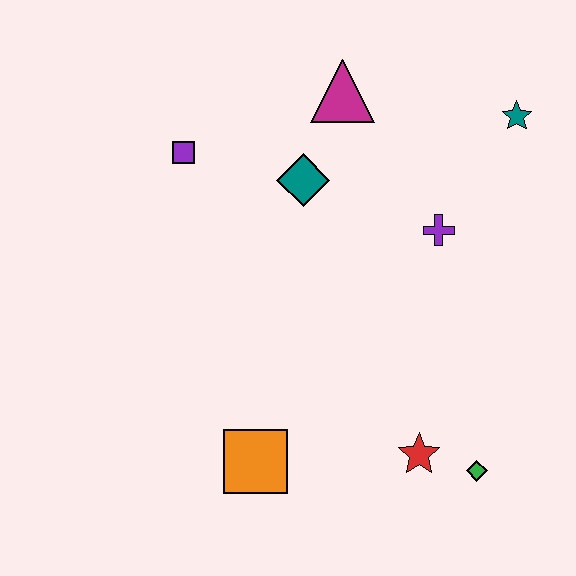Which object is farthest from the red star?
The purple square is farthest from the red star.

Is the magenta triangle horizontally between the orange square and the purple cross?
Yes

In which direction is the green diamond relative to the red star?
The green diamond is to the right of the red star.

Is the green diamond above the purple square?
No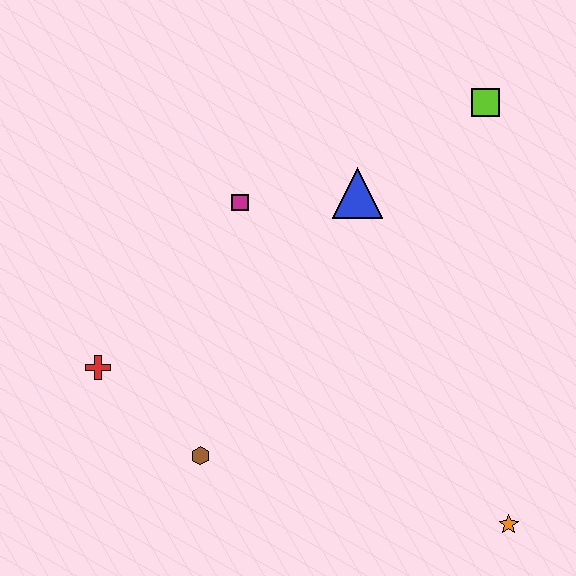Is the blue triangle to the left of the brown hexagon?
No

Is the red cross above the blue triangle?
No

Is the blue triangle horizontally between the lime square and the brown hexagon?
Yes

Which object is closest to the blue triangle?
The magenta square is closest to the blue triangle.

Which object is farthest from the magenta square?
The orange star is farthest from the magenta square.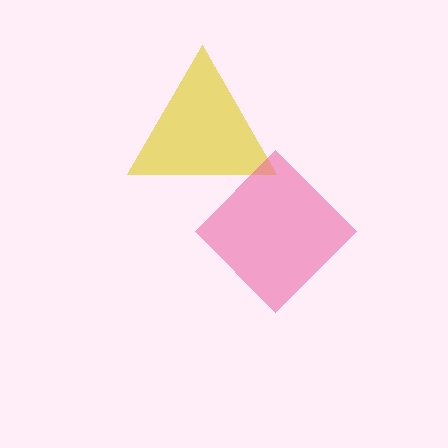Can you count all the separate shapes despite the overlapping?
Yes, there are 2 separate shapes.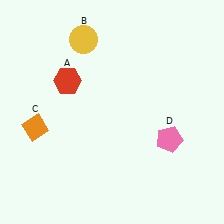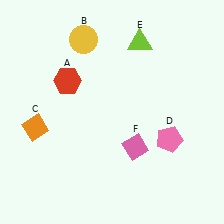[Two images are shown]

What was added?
A lime triangle (E), a pink diamond (F) were added in Image 2.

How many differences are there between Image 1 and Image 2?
There are 2 differences between the two images.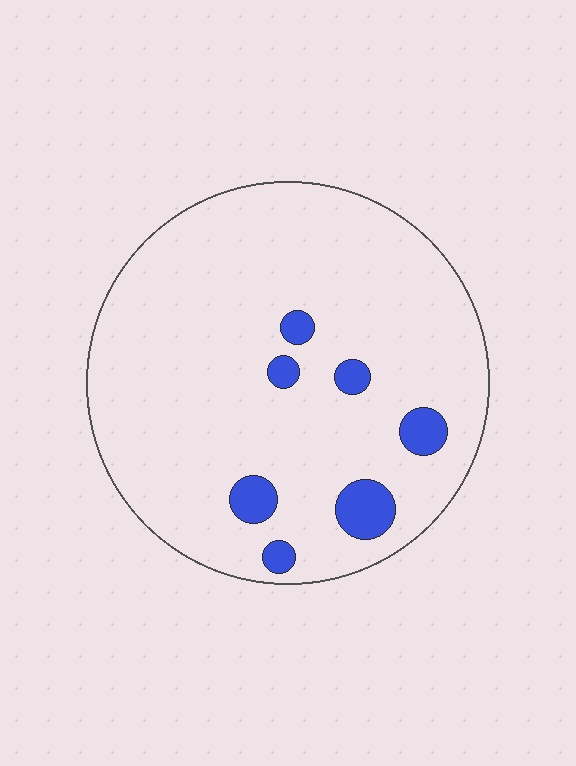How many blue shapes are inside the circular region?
7.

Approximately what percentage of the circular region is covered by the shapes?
Approximately 10%.